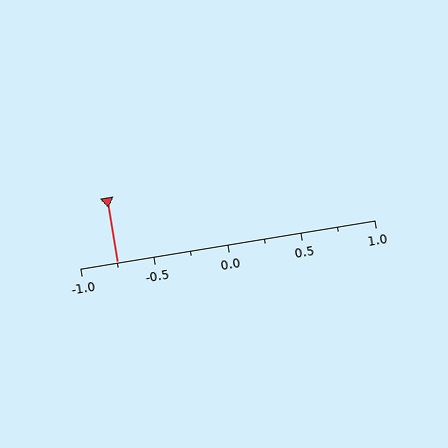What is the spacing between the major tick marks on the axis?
The major ticks are spaced 0.5 apart.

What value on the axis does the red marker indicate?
The marker indicates approximately -0.75.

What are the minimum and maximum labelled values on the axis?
The axis runs from -1.0 to 1.0.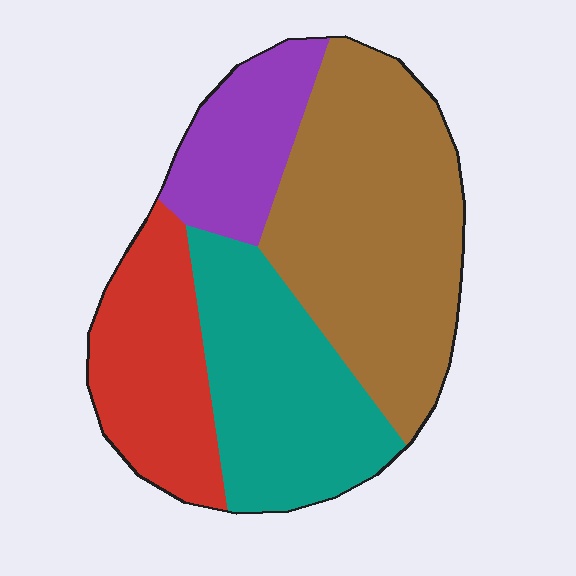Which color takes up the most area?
Brown, at roughly 40%.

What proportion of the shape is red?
Red covers roughly 20% of the shape.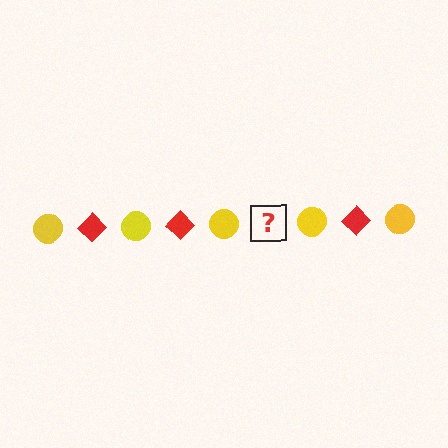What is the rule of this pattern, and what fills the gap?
The rule is that the pattern alternates between yellow circle and red diamond. The gap should be filled with a red diamond.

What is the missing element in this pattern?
The missing element is a red diamond.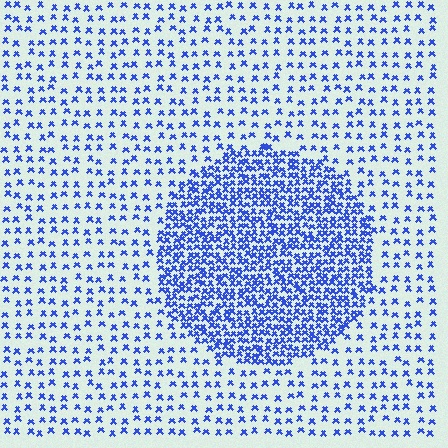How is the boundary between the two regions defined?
The boundary is defined by a change in element density (approximately 2.7x ratio). All elements are the same color, size, and shape.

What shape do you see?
I see a circle.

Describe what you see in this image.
The image contains small blue elements arranged at two different densities. A circle-shaped region is visible where the elements are more densely packed than the surrounding area.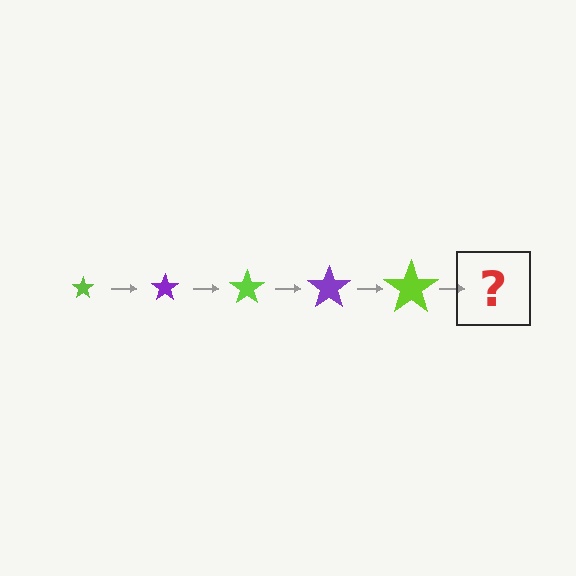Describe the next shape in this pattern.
It should be a purple star, larger than the previous one.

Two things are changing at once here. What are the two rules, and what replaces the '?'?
The two rules are that the star grows larger each step and the color cycles through lime and purple. The '?' should be a purple star, larger than the previous one.